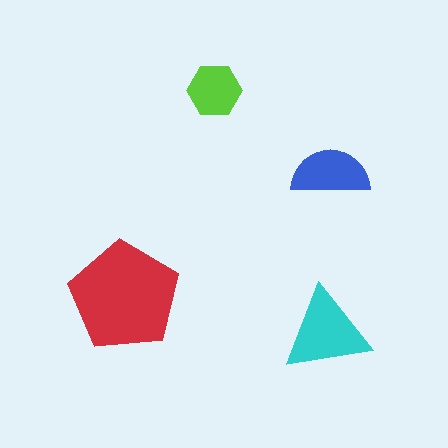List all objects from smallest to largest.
The lime hexagon, the blue semicircle, the cyan triangle, the red pentagon.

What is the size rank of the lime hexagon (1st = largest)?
4th.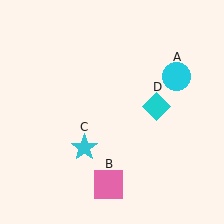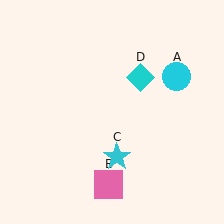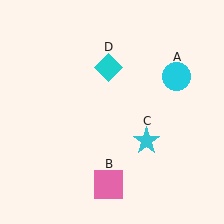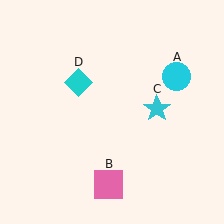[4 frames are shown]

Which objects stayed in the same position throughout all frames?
Cyan circle (object A) and pink square (object B) remained stationary.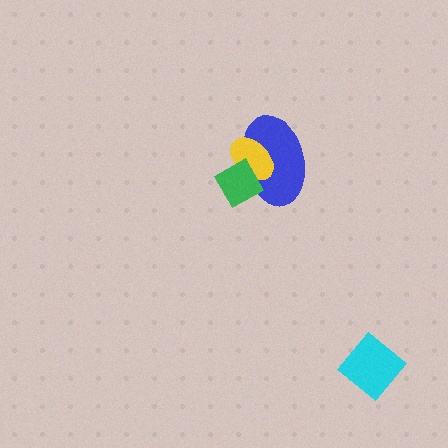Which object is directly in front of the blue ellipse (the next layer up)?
The yellow ellipse is directly in front of the blue ellipse.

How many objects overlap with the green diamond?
2 objects overlap with the green diamond.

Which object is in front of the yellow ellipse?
The green diamond is in front of the yellow ellipse.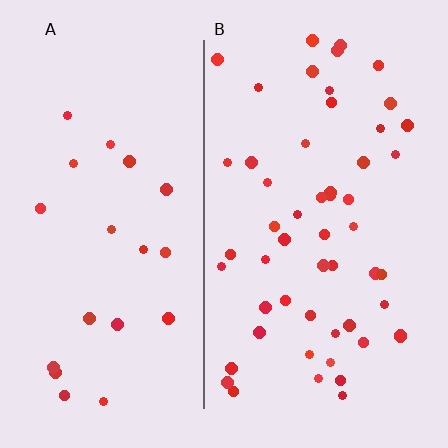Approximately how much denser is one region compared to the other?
Approximately 2.6× — region B over region A.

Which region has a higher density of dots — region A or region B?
B (the right).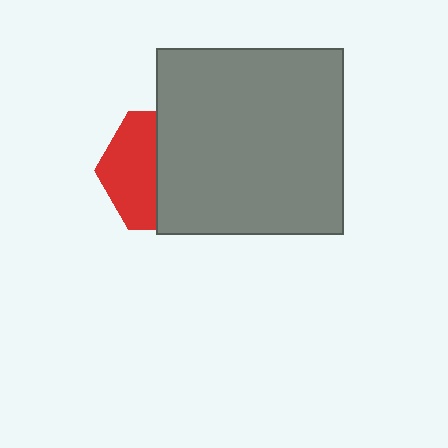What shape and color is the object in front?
The object in front is a gray square.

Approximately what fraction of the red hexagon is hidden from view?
Roughly 57% of the red hexagon is hidden behind the gray square.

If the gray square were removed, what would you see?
You would see the complete red hexagon.